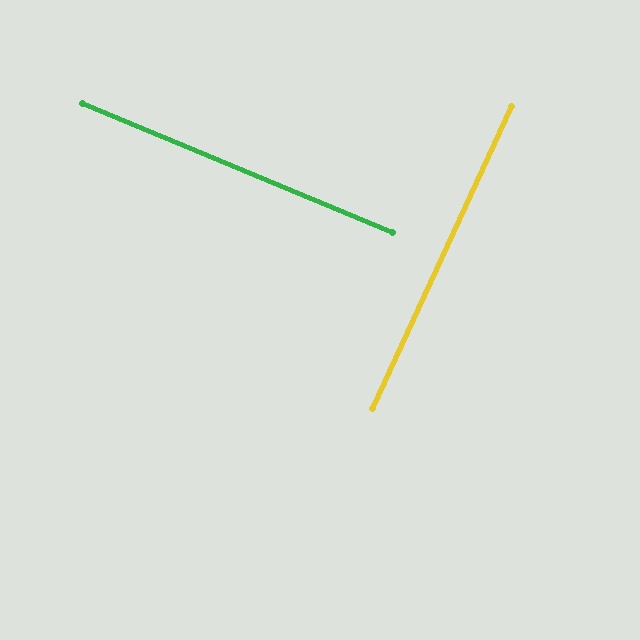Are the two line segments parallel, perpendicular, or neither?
Perpendicular — they meet at approximately 88°.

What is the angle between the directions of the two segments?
Approximately 88 degrees.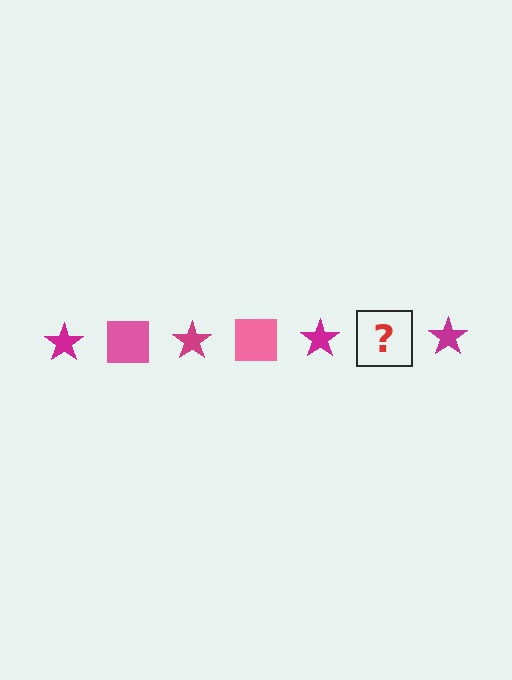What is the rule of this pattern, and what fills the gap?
The rule is that the pattern alternates between magenta star and pink square. The gap should be filled with a pink square.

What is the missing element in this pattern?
The missing element is a pink square.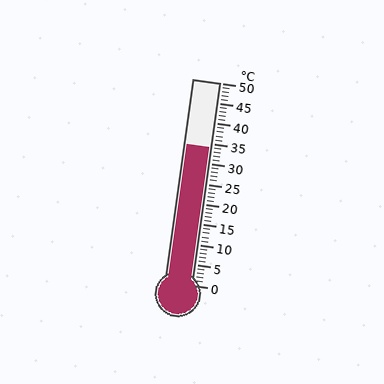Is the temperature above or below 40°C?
The temperature is below 40°C.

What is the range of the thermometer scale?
The thermometer scale ranges from 0°C to 50°C.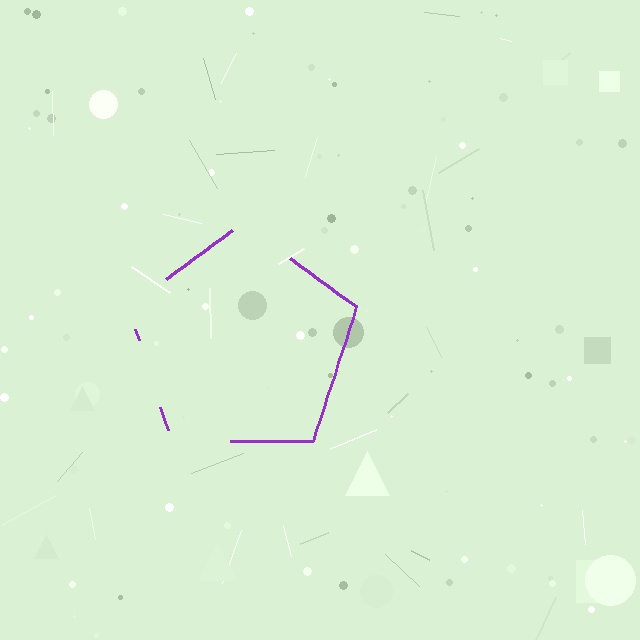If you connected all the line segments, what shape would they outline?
They would outline a pentagon.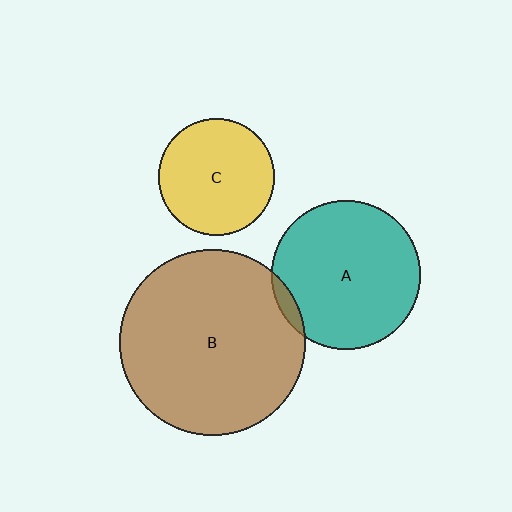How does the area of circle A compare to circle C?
Approximately 1.6 times.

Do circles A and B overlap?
Yes.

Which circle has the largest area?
Circle B (brown).